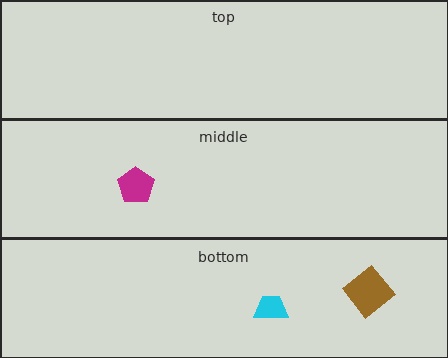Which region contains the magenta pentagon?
The middle region.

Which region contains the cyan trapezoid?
The bottom region.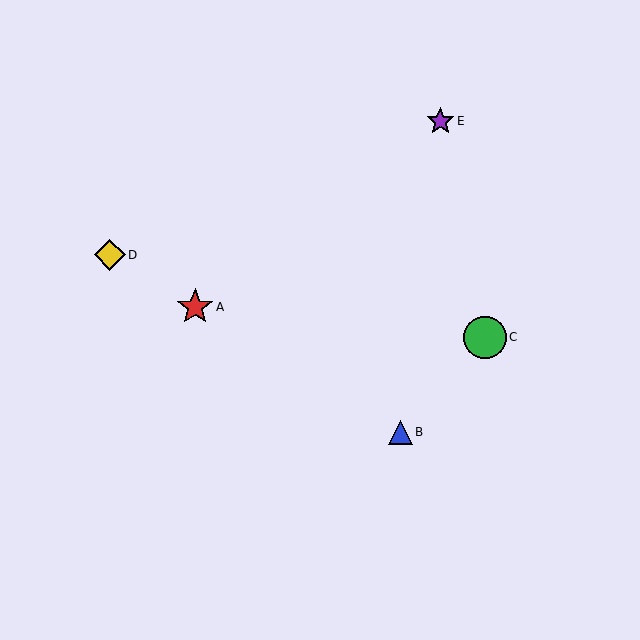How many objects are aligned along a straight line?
3 objects (A, B, D) are aligned along a straight line.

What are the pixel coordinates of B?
Object B is at (400, 432).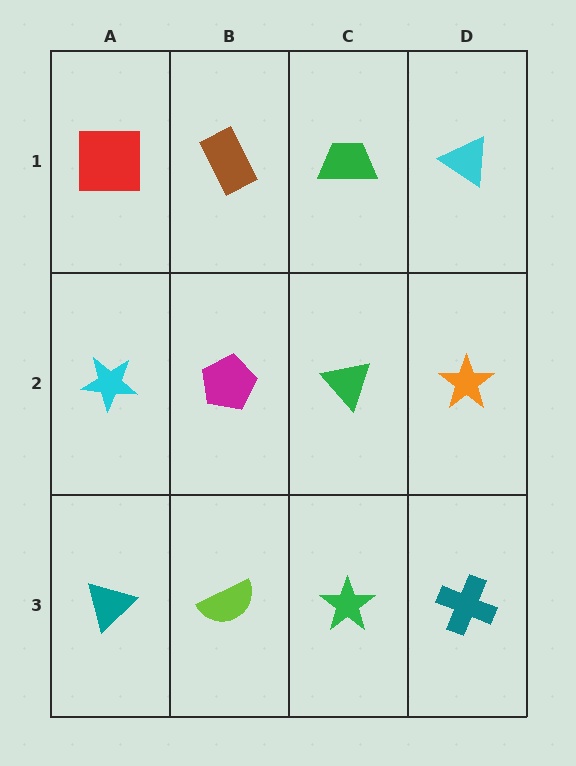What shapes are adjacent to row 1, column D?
An orange star (row 2, column D), a green trapezoid (row 1, column C).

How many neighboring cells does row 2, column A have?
3.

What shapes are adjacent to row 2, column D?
A cyan triangle (row 1, column D), a teal cross (row 3, column D), a green triangle (row 2, column C).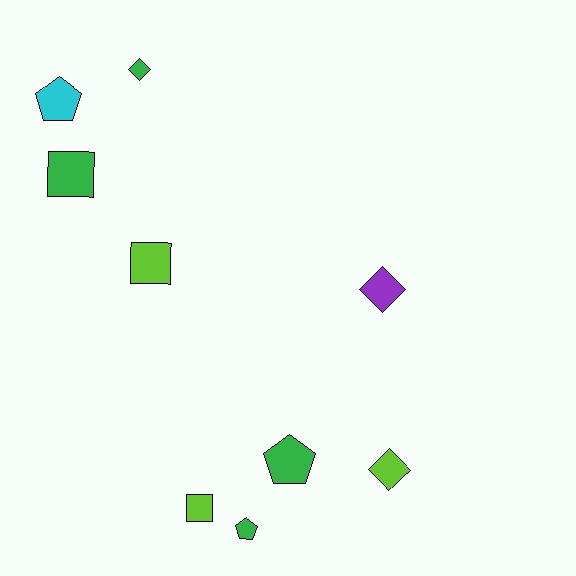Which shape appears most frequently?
Pentagon, with 3 objects.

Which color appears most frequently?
Green, with 4 objects.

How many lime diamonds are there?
There is 1 lime diamond.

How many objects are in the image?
There are 9 objects.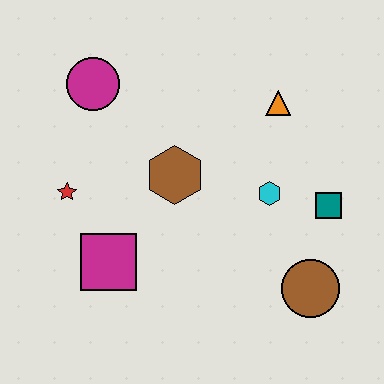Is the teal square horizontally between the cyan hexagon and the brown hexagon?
No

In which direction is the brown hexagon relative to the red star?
The brown hexagon is to the right of the red star.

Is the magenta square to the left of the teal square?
Yes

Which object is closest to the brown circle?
The teal square is closest to the brown circle.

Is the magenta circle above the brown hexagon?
Yes